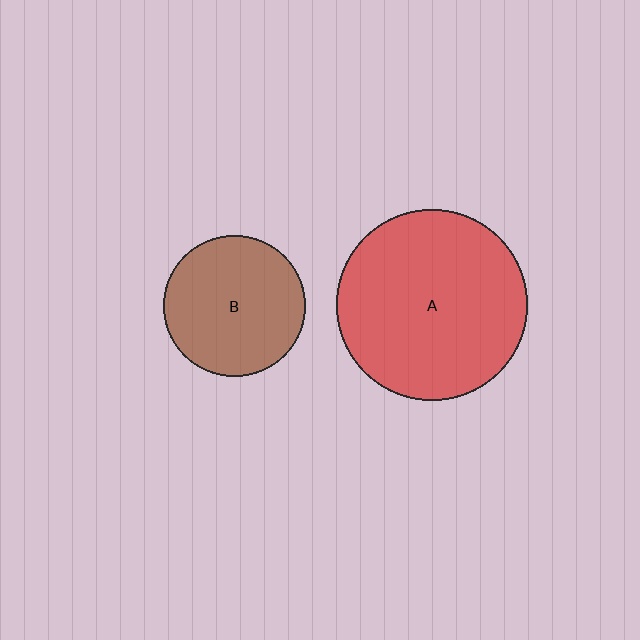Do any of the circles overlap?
No, none of the circles overlap.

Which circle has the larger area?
Circle A (red).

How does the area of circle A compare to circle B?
Approximately 1.8 times.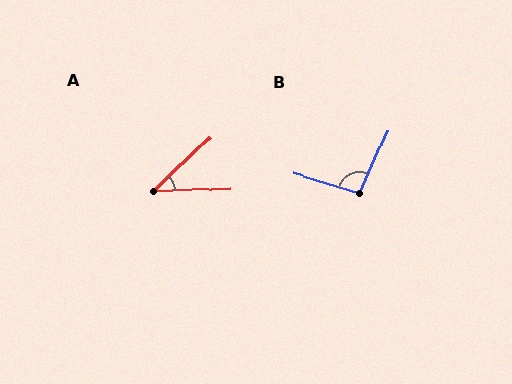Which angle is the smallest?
A, at approximately 42 degrees.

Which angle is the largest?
B, at approximately 97 degrees.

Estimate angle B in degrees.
Approximately 97 degrees.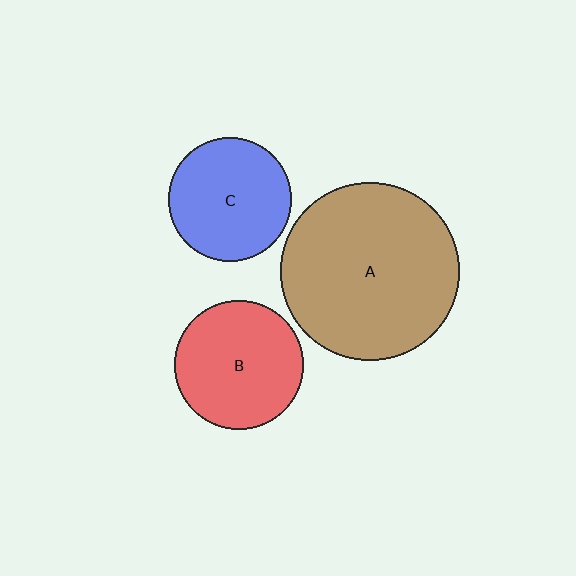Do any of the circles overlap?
No, none of the circles overlap.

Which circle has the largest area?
Circle A (brown).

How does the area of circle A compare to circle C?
Approximately 2.1 times.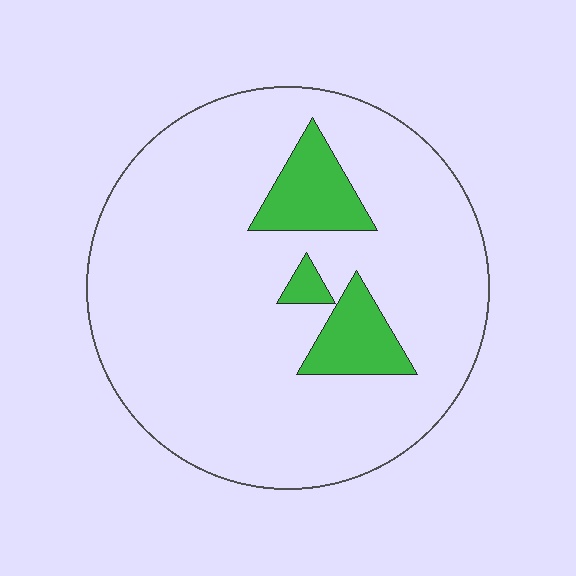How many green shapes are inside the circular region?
3.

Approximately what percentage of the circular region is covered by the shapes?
Approximately 10%.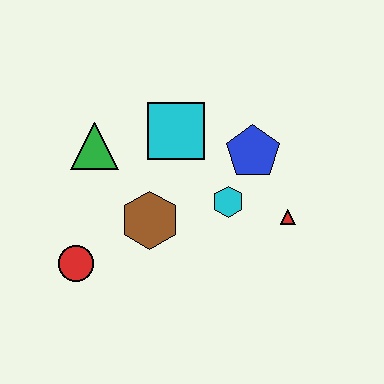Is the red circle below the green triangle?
Yes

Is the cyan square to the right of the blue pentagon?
No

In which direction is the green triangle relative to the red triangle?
The green triangle is to the left of the red triangle.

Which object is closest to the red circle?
The brown hexagon is closest to the red circle.